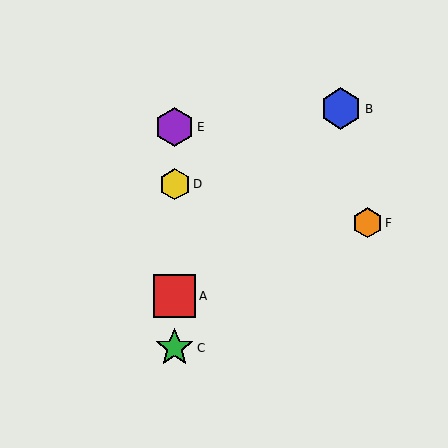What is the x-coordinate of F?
Object F is at x≈367.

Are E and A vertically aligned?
Yes, both are at x≈175.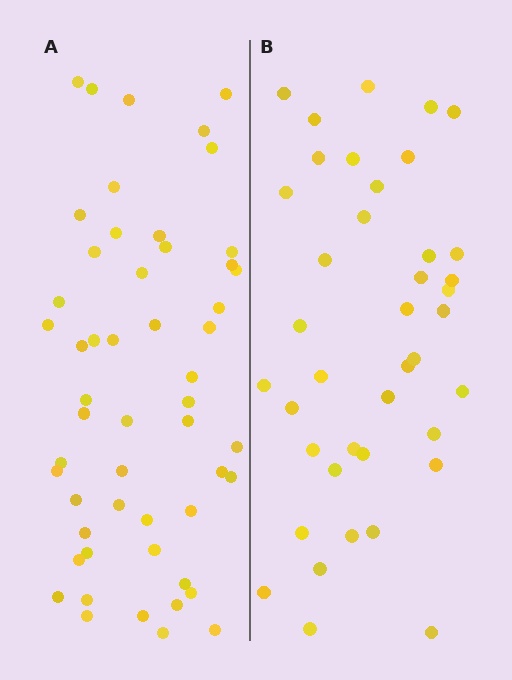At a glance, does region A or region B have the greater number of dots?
Region A (the left region) has more dots.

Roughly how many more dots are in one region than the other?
Region A has approximately 15 more dots than region B.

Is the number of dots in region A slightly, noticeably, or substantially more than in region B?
Region A has noticeably more, but not dramatically so. The ratio is roughly 1.3 to 1.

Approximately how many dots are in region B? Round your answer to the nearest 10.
About 40 dots.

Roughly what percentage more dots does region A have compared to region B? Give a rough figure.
About 30% more.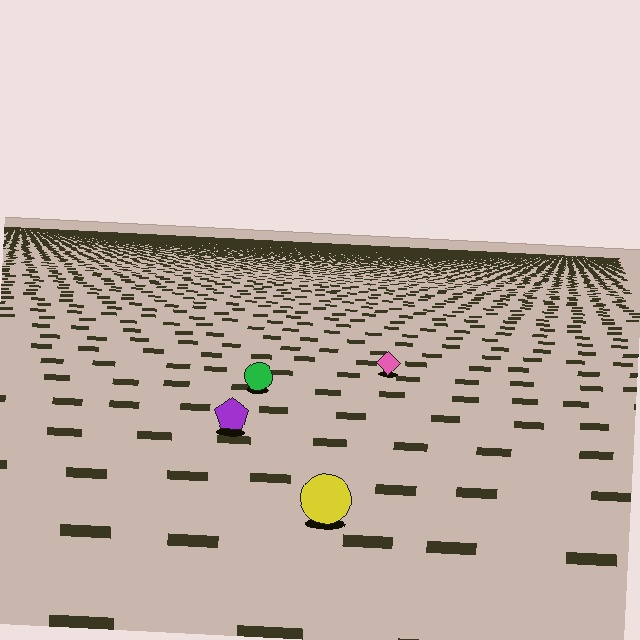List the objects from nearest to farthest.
From nearest to farthest: the yellow circle, the purple pentagon, the green circle, the pink diamond.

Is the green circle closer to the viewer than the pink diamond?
Yes. The green circle is closer — you can tell from the texture gradient: the ground texture is coarser near it.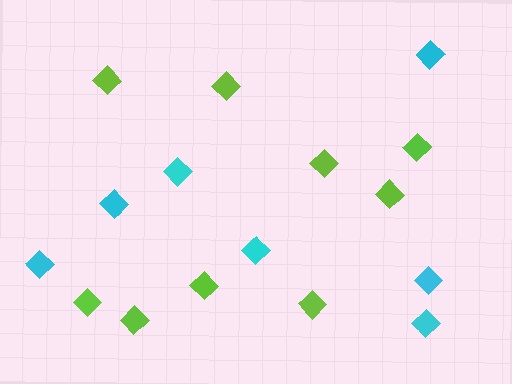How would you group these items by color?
There are 2 groups: one group of cyan diamonds (7) and one group of lime diamonds (9).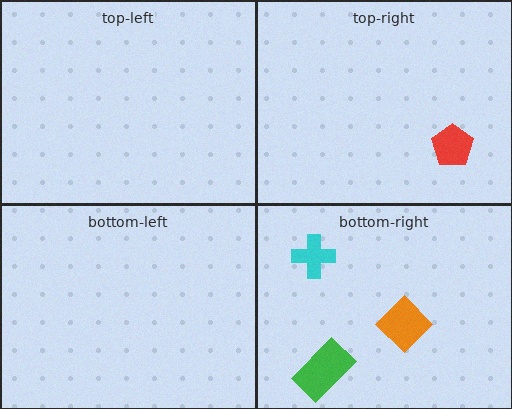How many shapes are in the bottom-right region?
3.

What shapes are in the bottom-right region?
The cyan cross, the orange diamond, the green rectangle.